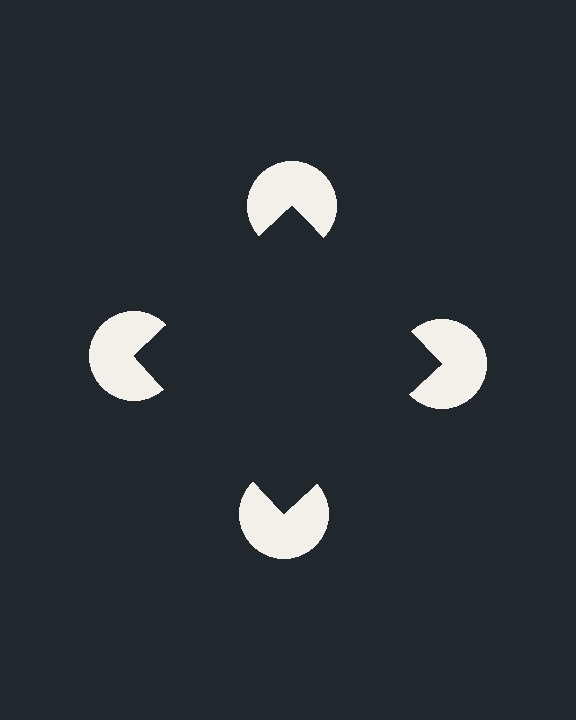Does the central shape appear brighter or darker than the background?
It typically appears slightly darker than the background, even though no actual brightness change is drawn.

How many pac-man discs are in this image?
There are 4 — one at each vertex of the illusory square.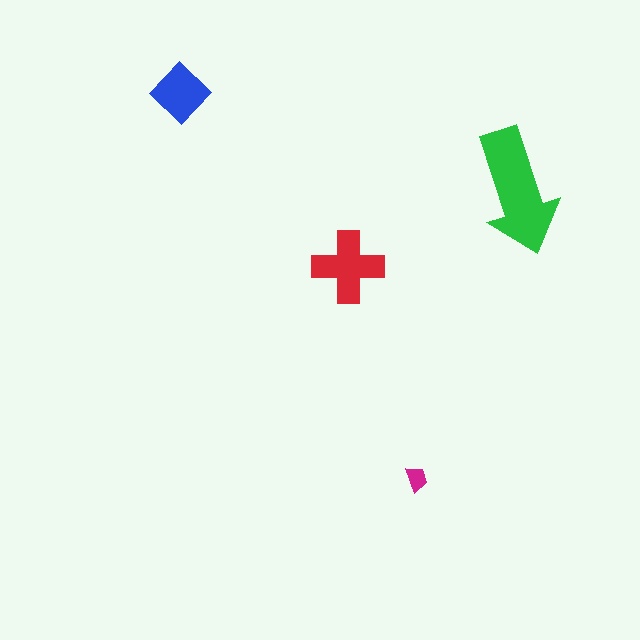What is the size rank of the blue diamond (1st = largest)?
3rd.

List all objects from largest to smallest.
The green arrow, the red cross, the blue diamond, the magenta trapezoid.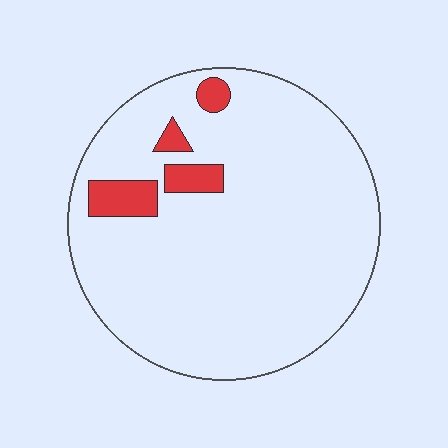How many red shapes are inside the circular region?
4.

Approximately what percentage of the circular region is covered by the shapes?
Approximately 10%.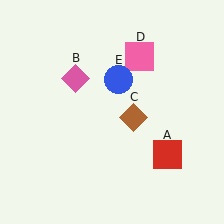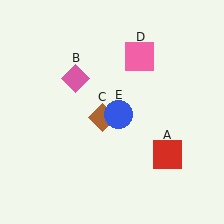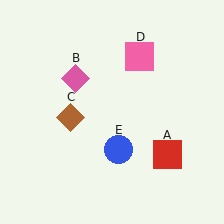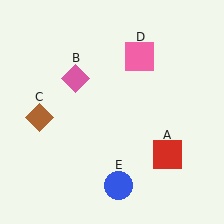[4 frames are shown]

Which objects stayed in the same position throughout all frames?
Red square (object A) and pink diamond (object B) and pink square (object D) remained stationary.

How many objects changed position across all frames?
2 objects changed position: brown diamond (object C), blue circle (object E).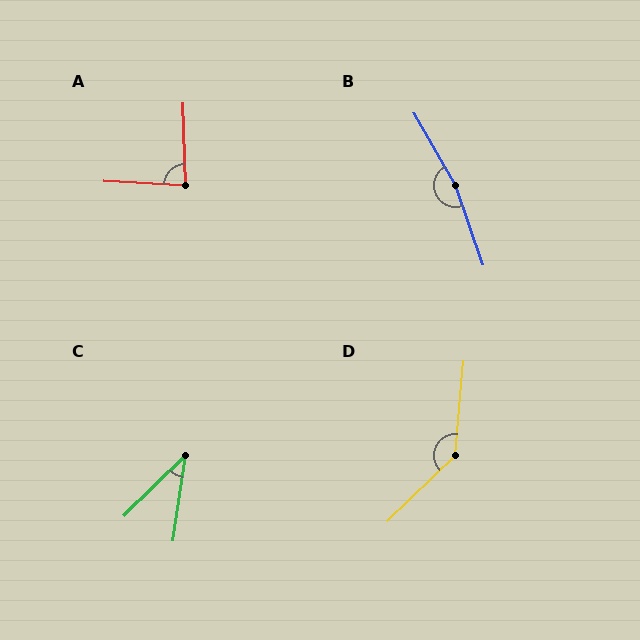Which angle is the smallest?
C, at approximately 38 degrees.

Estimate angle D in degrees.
Approximately 139 degrees.